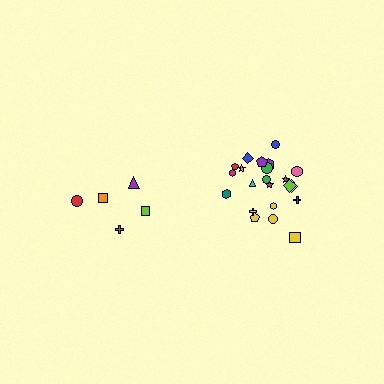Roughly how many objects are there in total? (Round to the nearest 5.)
Roughly 25 objects in total.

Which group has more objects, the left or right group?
The right group.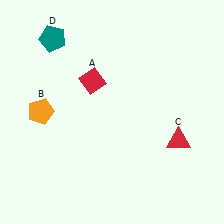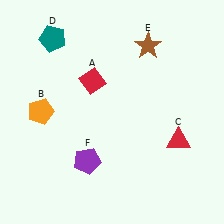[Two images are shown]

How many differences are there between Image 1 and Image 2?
There are 2 differences between the two images.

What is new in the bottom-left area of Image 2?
A purple pentagon (F) was added in the bottom-left area of Image 2.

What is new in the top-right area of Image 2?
A brown star (E) was added in the top-right area of Image 2.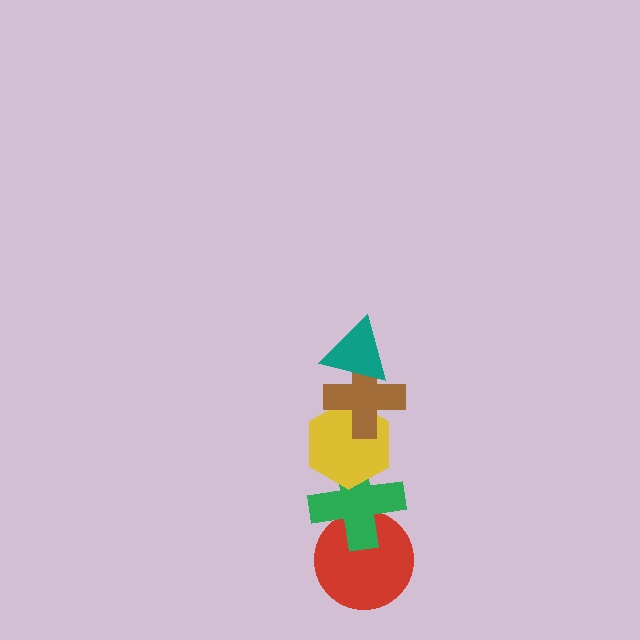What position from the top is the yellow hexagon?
The yellow hexagon is 3rd from the top.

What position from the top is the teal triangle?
The teal triangle is 1st from the top.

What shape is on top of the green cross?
The yellow hexagon is on top of the green cross.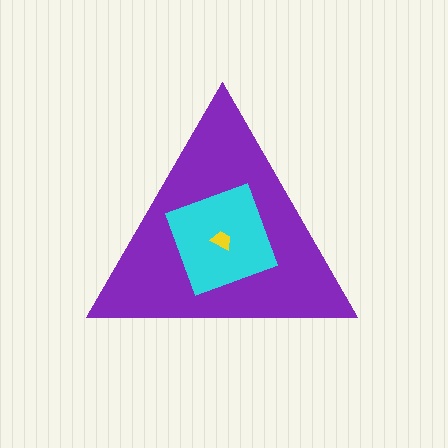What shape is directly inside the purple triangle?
The cyan square.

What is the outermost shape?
The purple triangle.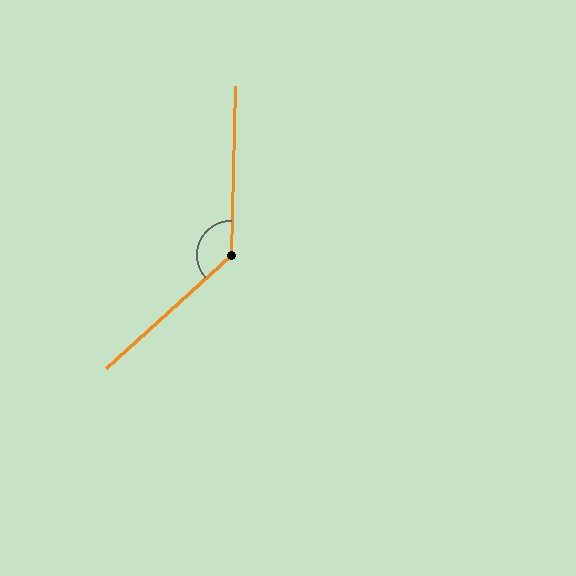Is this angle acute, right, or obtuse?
It is obtuse.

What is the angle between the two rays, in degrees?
Approximately 134 degrees.